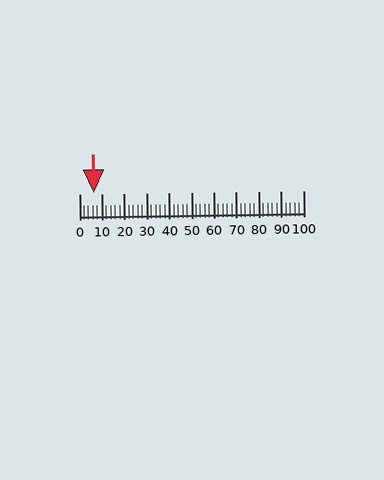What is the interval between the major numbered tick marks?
The major tick marks are spaced 10 units apart.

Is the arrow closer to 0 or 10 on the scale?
The arrow is closer to 10.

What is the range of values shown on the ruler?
The ruler shows values from 0 to 100.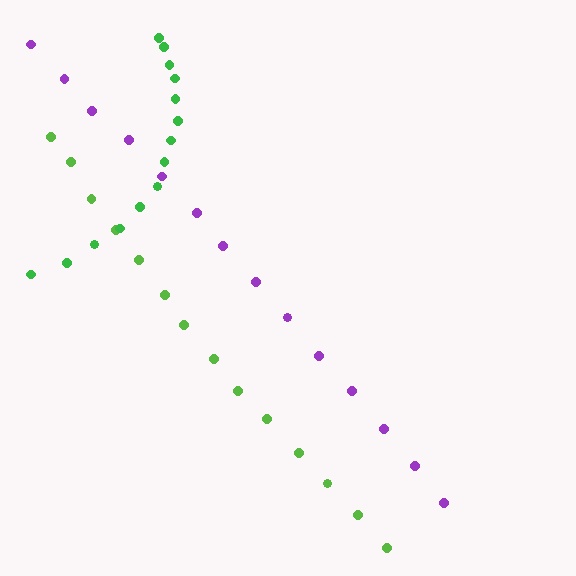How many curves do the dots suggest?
There are 3 distinct paths.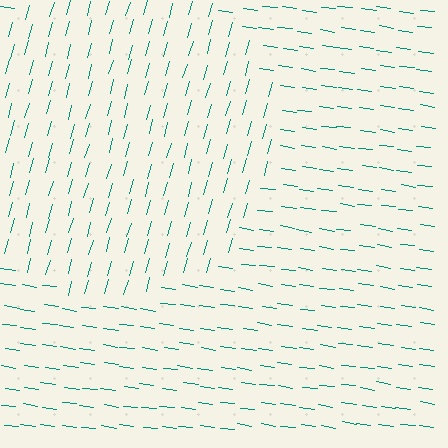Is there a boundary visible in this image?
Yes, there is a texture boundary formed by a change in line orientation.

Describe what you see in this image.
The image is filled with small teal line segments. A circle region in the image has lines oriented differently from the surrounding lines, creating a visible texture boundary.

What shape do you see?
I see a circle.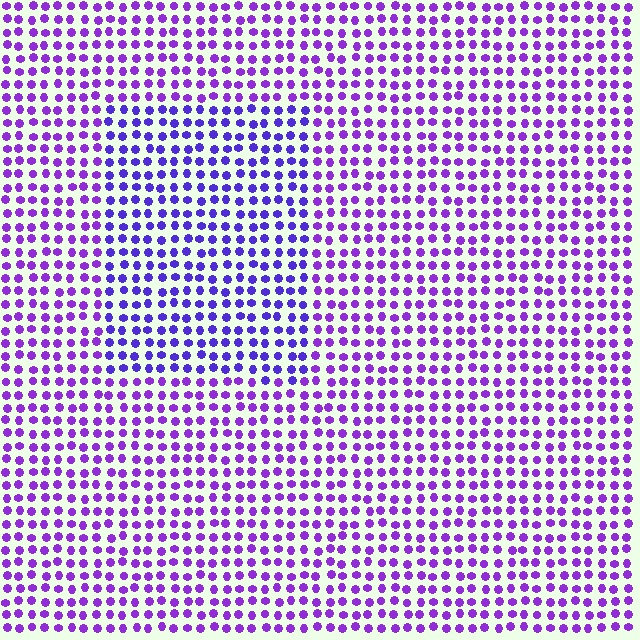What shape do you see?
I see a rectangle.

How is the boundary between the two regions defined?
The boundary is defined purely by a slight shift in hue (about 23 degrees). Spacing, size, and orientation are identical on both sides.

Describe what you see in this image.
The image is filled with small purple elements in a uniform arrangement. A rectangle-shaped region is visible where the elements are tinted to a slightly different hue, forming a subtle color boundary.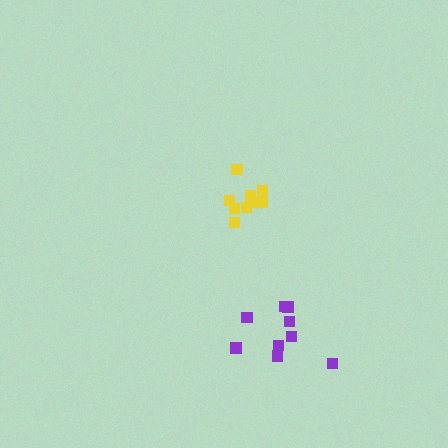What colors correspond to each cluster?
The clusters are colored: yellow, purple.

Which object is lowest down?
The purple cluster is bottommost.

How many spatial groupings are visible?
There are 2 spatial groupings.